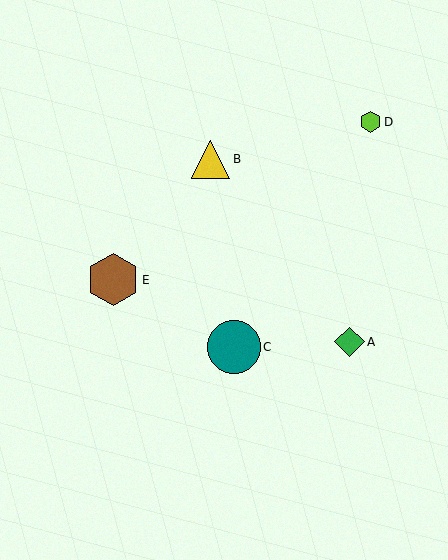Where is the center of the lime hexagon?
The center of the lime hexagon is at (371, 122).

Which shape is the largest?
The teal circle (labeled C) is the largest.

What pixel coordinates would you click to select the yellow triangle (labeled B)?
Click at (211, 159) to select the yellow triangle B.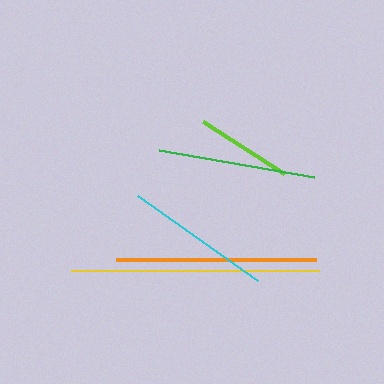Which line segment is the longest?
The yellow line is the longest at approximately 248 pixels.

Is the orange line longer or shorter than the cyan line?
The orange line is longer than the cyan line.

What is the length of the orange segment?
The orange segment is approximately 200 pixels long.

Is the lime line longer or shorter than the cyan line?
The cyan line is longer than the lime line.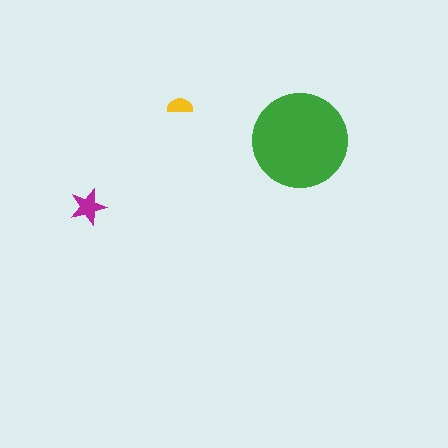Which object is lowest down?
The magenta star is bottommost.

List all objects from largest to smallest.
The green circle, the magenta star, the yellow semicircle.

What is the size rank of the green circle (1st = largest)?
1st.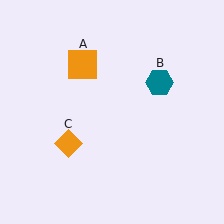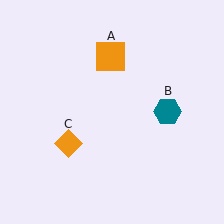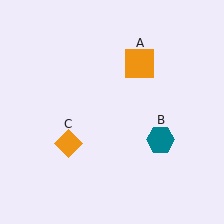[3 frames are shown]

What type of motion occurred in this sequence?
The orange square (object A), teal hexagon (object B) rotated clockwise around the center of the scene.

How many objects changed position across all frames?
2 objects changed position: orange square (object A), teal hexagon (object B).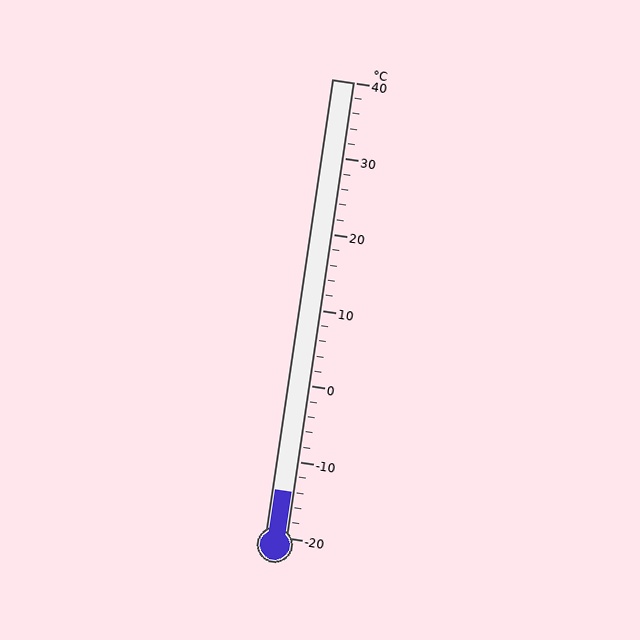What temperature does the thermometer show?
The thermometer shows approximately -14°C.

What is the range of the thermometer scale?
The thermometer scale ranges from -20°C to 40°C.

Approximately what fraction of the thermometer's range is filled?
The thermometer is filled to approximately 10% of its range.